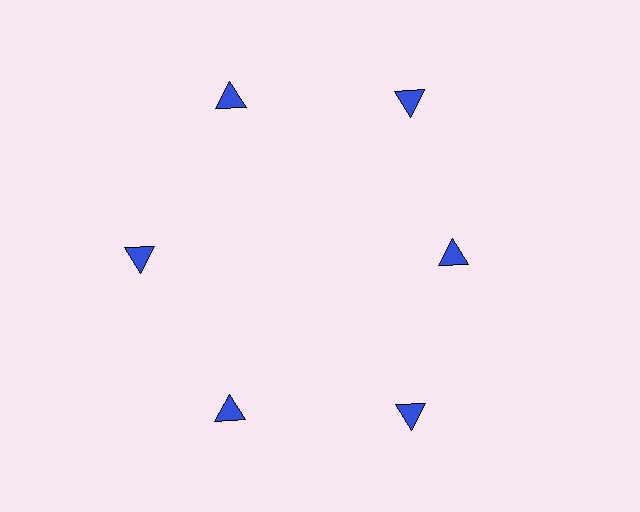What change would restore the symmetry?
The symmetry would be restored by moving it outward, back onto the ring so that all 6 triangles sit at equal angles and equal distance from the center.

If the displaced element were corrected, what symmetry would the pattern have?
It would have 6-fold rotational symmetry — the pattern would map onto itself every 60 degrees.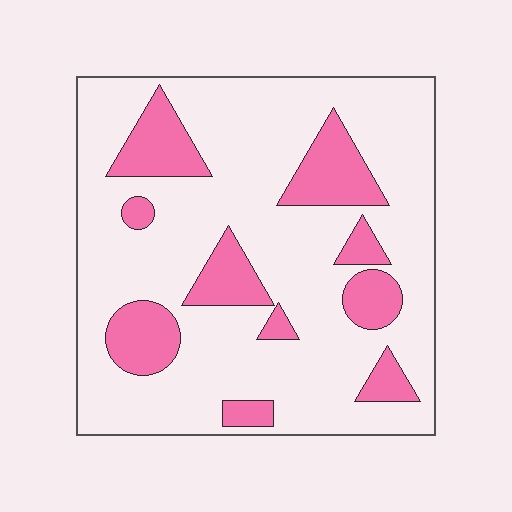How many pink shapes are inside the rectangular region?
10.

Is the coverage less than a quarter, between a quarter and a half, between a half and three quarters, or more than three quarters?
Less than a quarter.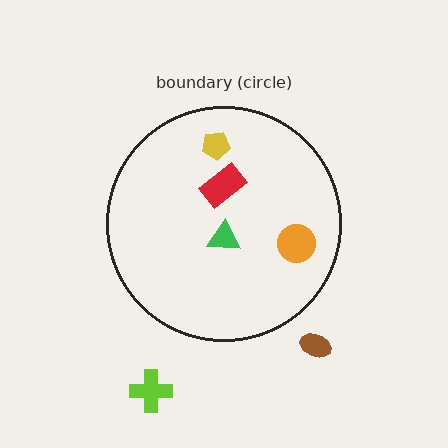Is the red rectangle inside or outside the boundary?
Inside.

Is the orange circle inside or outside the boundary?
Inside.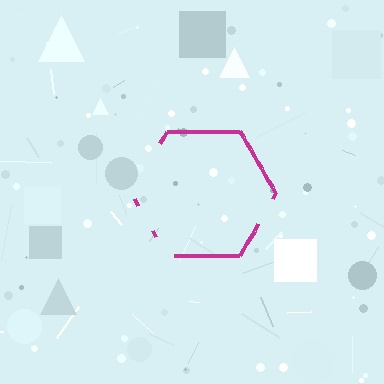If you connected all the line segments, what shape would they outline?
They would outline a hexagon.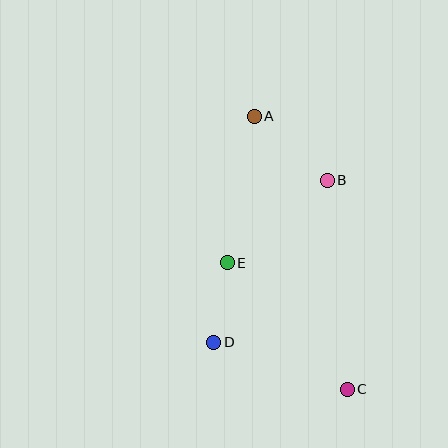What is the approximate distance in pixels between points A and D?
The distance between A and D is approximately 230 pixels.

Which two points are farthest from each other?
Points A and C are farthest from each other.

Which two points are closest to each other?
Points D and E are closest to each other.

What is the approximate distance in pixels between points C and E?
The distance between C and E is approximately 174 pixels.